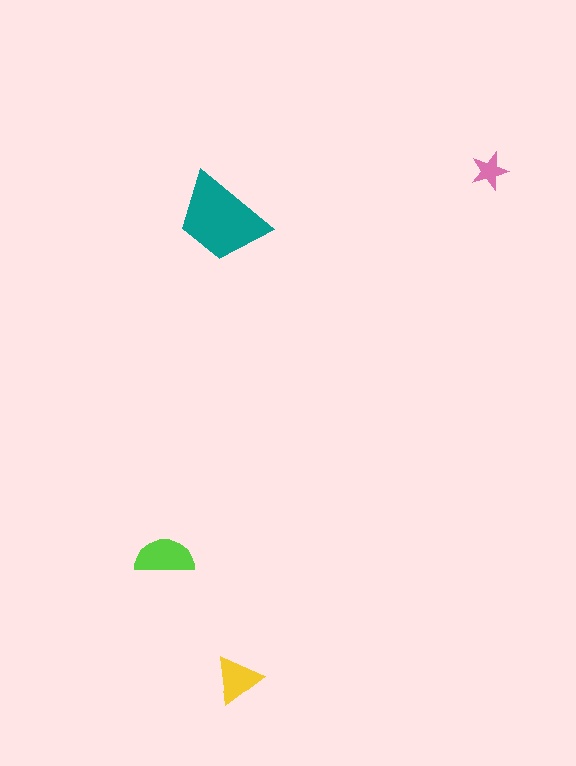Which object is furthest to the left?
The lime semicircle is leftmost.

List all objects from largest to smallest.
The teal trapezoid, the lime semicircle, the yellow triangle, the pink star.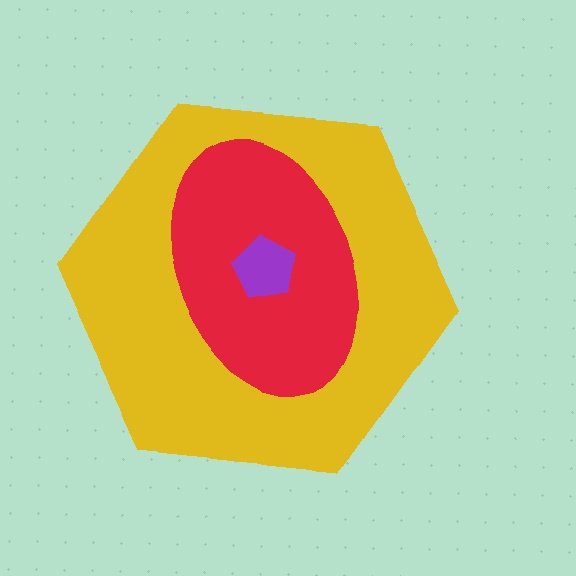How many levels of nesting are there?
3.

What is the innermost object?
The purple pentagon.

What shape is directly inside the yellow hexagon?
The red ellipse.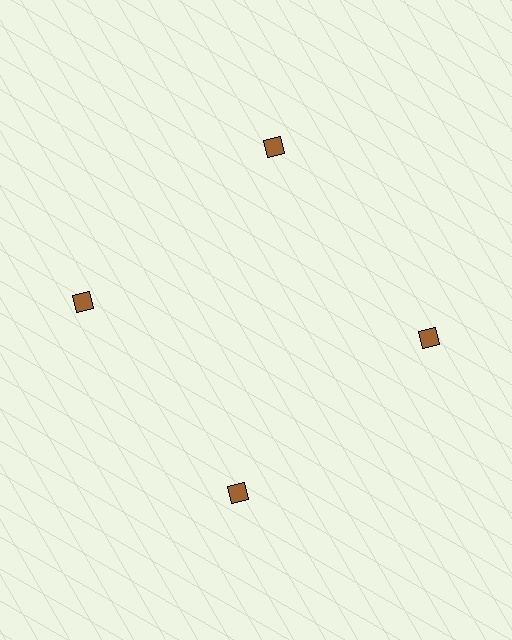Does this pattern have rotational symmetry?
Yes, this pattern has 4-fold rotational symmetry. It looks the same after rotating 90 degrees around the center.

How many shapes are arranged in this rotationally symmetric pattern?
There are 4 shapes, arranged in 4 groups of 1.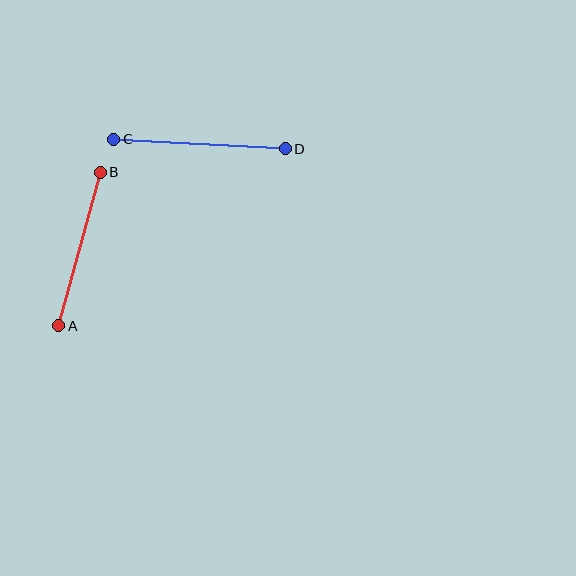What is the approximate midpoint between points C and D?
The midpoint is at approximately (199, 144) pixels.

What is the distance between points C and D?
The distance is approximately 171 pixels.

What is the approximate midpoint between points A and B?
The midpoint is at approximately (80, 249) pixels.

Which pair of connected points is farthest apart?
Points C and D are farthest apart.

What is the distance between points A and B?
The distance is approximately 159 pixels.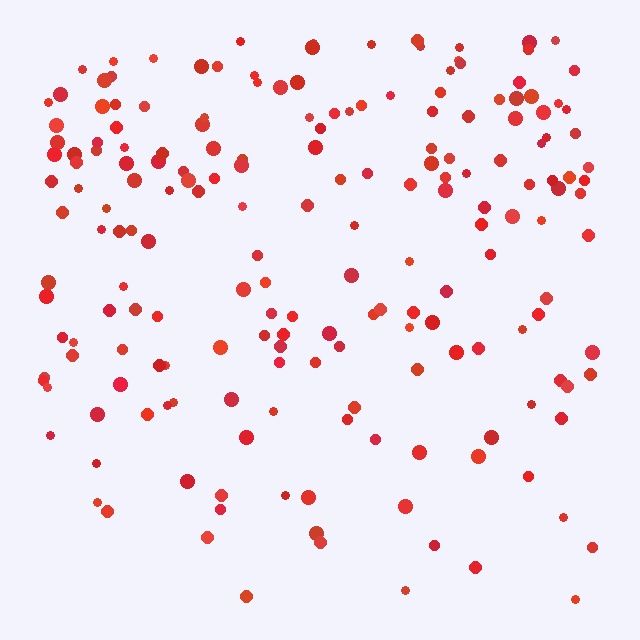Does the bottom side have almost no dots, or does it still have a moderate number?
Still a moderate number, just noticeably fewer than the top.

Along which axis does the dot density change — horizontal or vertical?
Vertical.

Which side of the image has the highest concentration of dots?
The top.